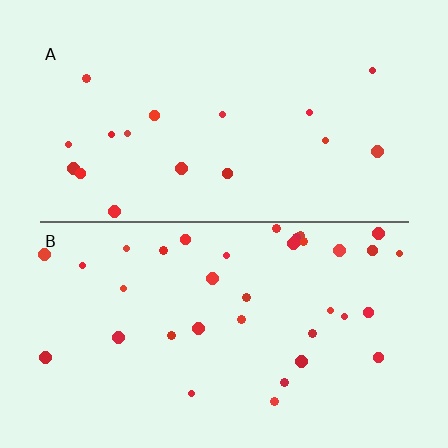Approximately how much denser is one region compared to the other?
Approximately 2.1× — region B over region A.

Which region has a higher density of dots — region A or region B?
B (the bottom).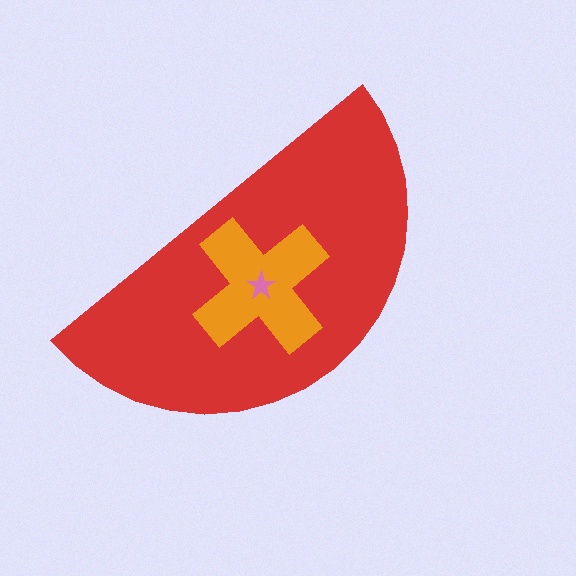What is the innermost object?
The pink star.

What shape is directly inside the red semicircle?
The orange cross.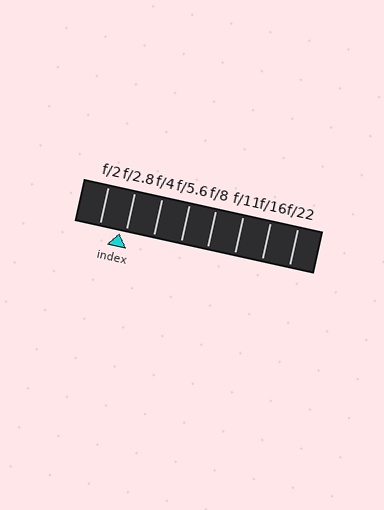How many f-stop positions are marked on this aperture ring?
There are 8 f-stop positions marked.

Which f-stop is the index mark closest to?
The index mark is closest to f/2.8.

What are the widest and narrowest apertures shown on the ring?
The widest aperture shown is f/2 and the narrowest is f/22.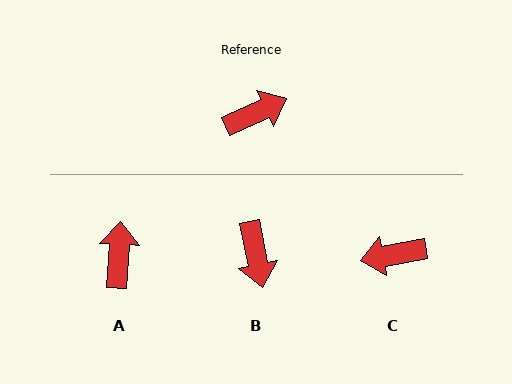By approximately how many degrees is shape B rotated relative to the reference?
Approximately 103 degrees clockwise.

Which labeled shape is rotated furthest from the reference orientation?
C, about 166 degrees away.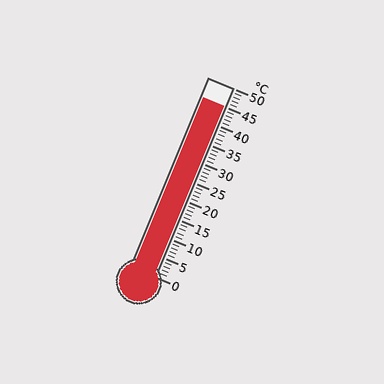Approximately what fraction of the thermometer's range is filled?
The thermometer is filled to approximately 90% of its range.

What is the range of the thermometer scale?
The thermometer scale ranges from 0°C to 50°C.